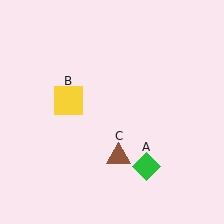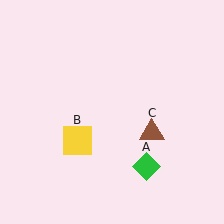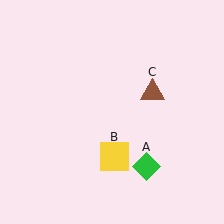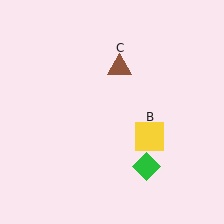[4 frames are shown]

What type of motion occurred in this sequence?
The yellow square (object B), brown triangle (object C) rotated counterclockwise around the center of the scene.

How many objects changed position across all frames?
2 objects changed position: yellow square (object B), brown triangle (object C).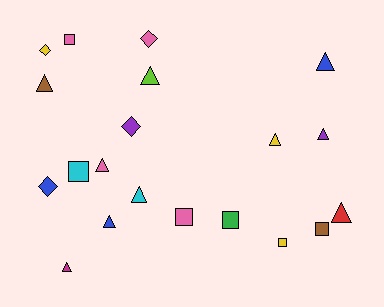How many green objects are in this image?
There is 1 green object.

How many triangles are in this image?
There are 10 triangles.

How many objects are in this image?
There are 20 objects.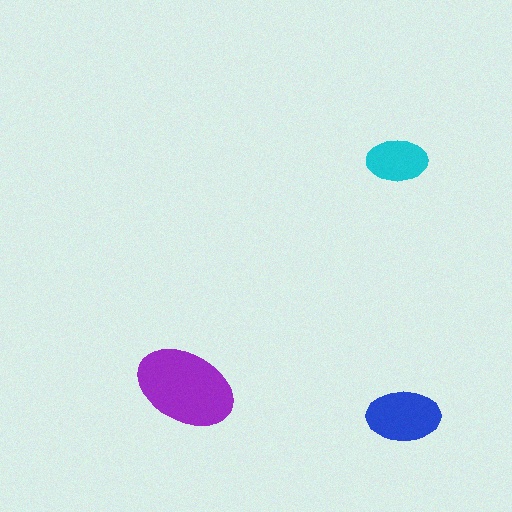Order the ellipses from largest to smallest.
the purple one, the blue one, the cyan one.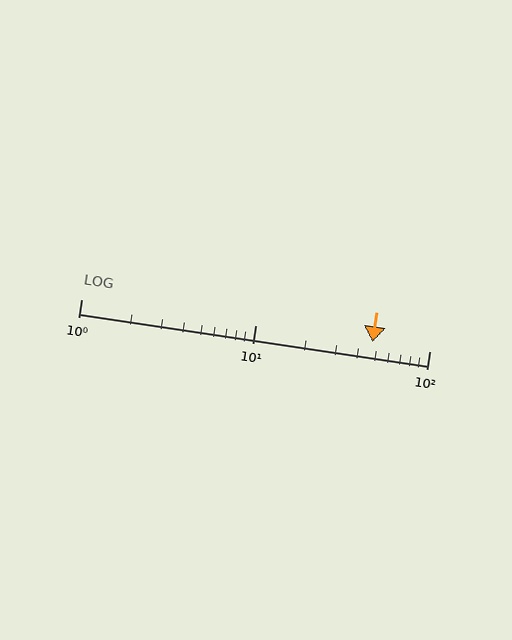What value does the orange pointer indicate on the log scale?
The pointer indicates approximately 47.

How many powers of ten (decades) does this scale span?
The scale spans 2 decades, from 1 to 100.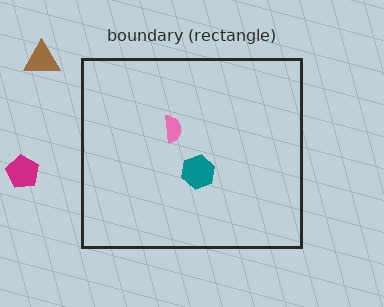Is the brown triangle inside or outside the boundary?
Outside.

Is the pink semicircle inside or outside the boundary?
Inside.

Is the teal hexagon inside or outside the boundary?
Inside.